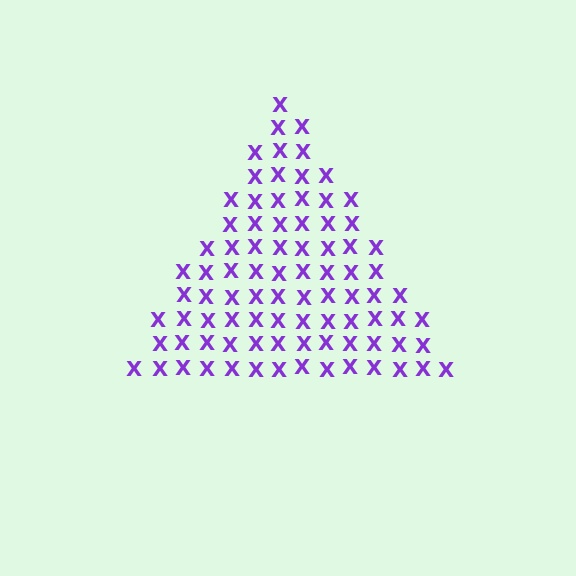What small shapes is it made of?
It is made of small letter X's.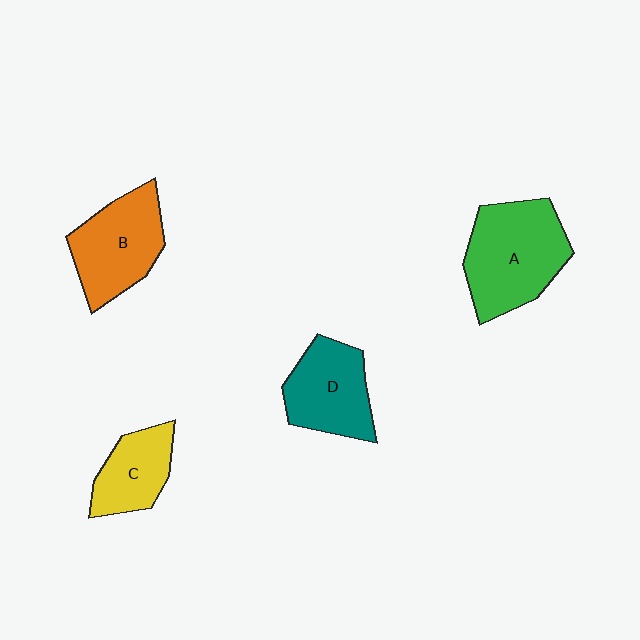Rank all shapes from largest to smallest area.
From largest to smallest: A (green), B (orange), D (teal), C (yellow).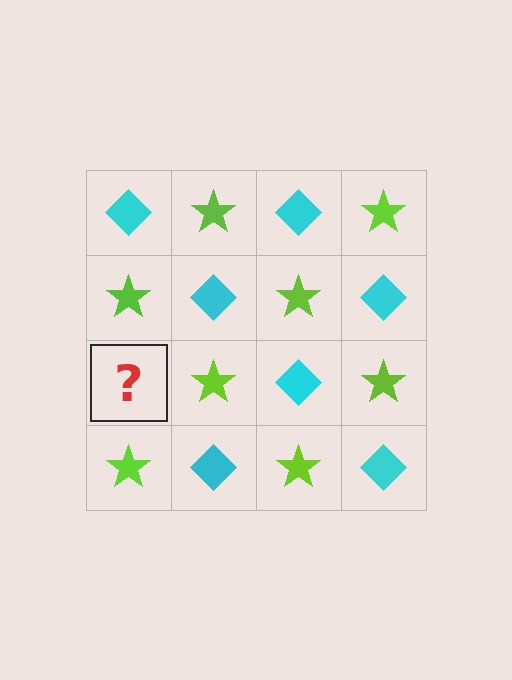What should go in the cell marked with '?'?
The missing cell should contain a cyan diamond.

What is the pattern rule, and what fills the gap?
The rule is that it alternates cyan diamond and lime star in a checkerboard pattern. The gap should be filled with a cyan diamond.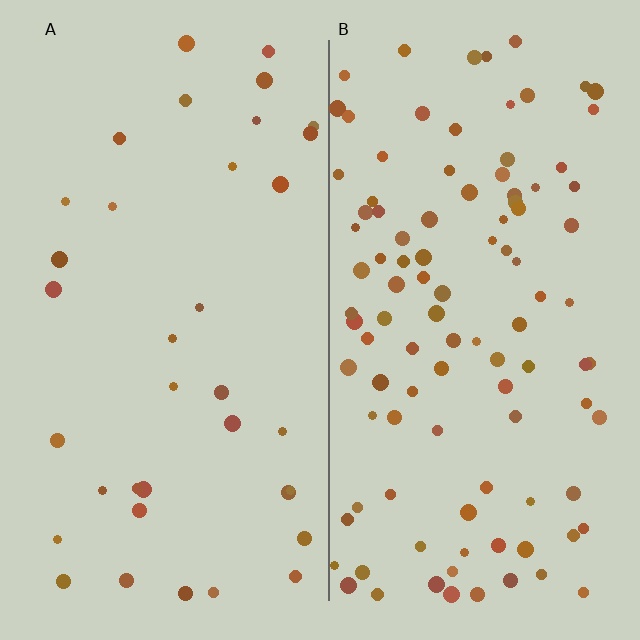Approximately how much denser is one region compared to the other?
Approximately 3.0× — region B over region A.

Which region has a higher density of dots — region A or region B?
B (the right).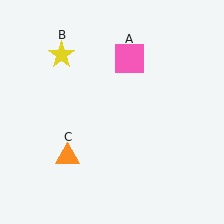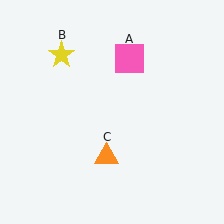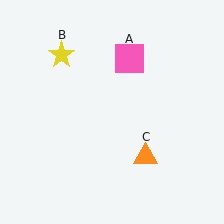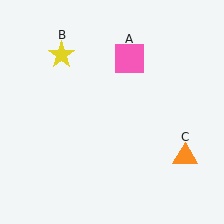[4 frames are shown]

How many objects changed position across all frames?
1 object changed position: orange triangle (object C).